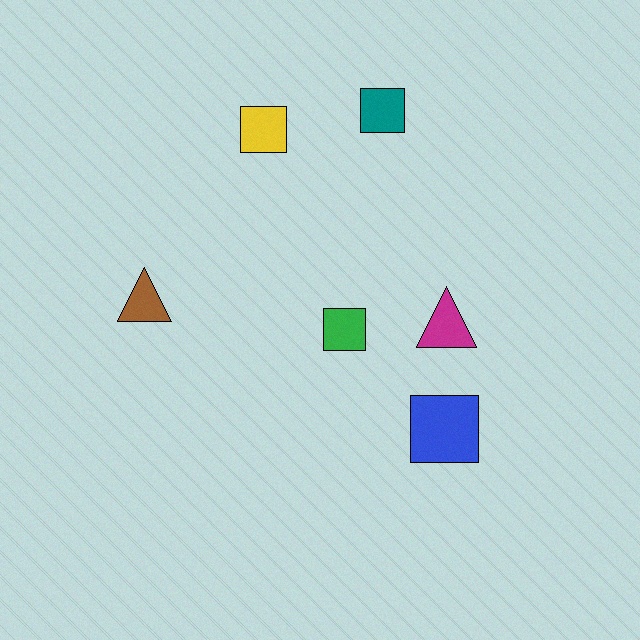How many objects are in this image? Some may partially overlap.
There are 6 objects.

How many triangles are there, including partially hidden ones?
There are 2 triangles.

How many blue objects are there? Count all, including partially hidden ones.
There is 1 blue object.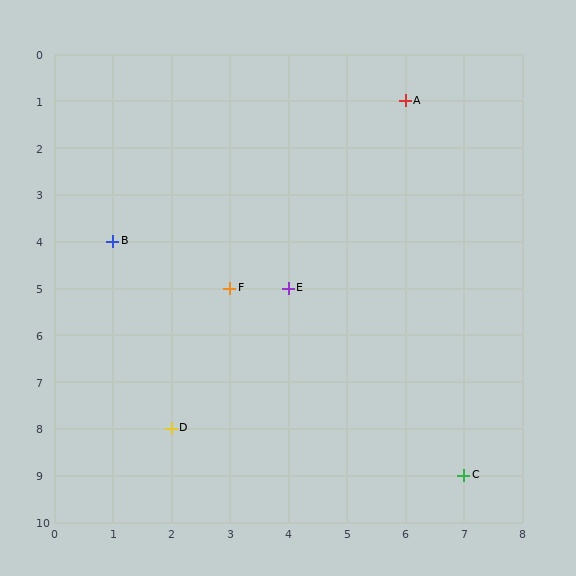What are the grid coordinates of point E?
Point E is at grid coordinates (4, 5).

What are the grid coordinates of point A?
Point A is at grid coordinates (6, 1).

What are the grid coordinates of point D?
Point D is at grid coordinates (2, 8).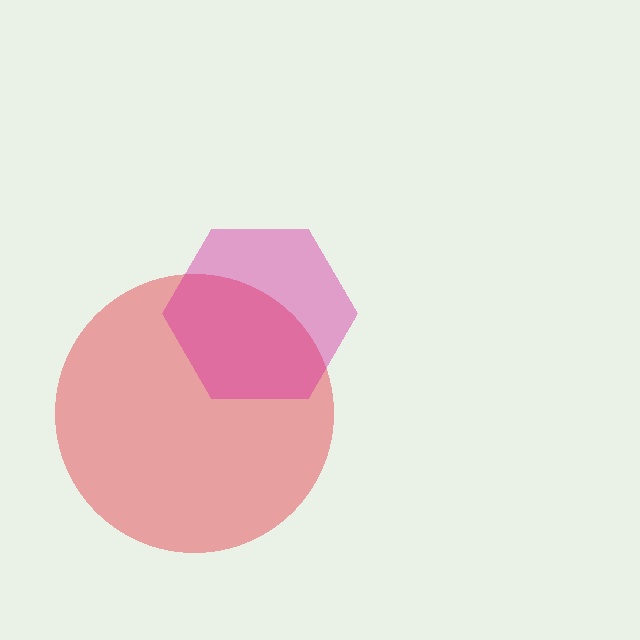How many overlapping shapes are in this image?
There are 2 overlapping shapes in the image.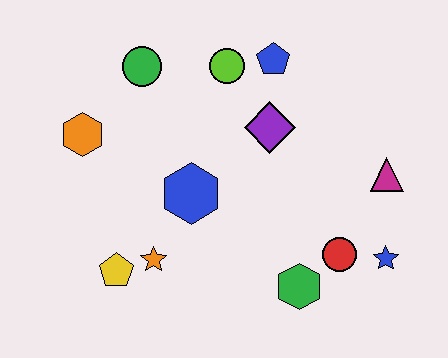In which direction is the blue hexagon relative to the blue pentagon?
The blue hexagon is below the blue pentagon.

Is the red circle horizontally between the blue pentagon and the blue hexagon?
No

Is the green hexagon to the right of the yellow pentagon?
Yes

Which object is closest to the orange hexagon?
The green circle is closest to the orange hexagon.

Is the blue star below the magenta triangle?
Yes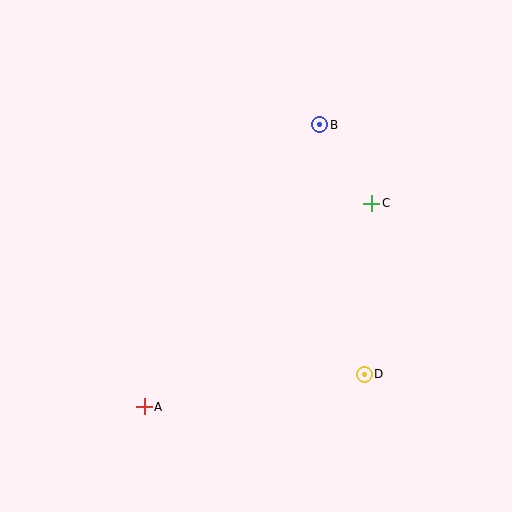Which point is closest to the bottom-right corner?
Point D is closest to the bottom-right corner.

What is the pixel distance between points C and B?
The distance between C and B is 94 pixels.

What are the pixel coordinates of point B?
Point B is at (320, 125).